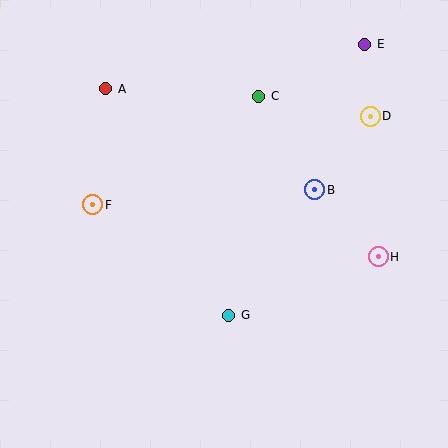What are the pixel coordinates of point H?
Point H is at (378, 257).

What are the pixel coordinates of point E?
Point E is at (365, 44).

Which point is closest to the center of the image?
Point G at (229, 315) is closest to the center.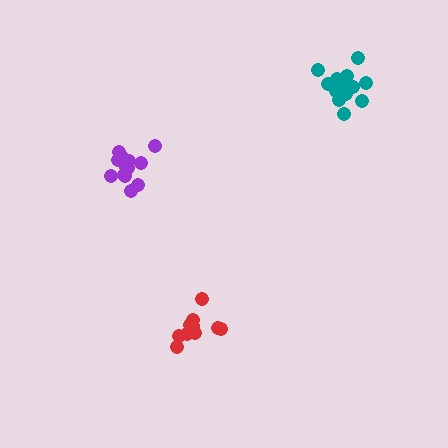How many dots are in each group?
Group 1: 14 dots, Group 2: 13 dots, Group 3: 15 dots (42 total).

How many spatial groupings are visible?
There are 3 spatial groupings.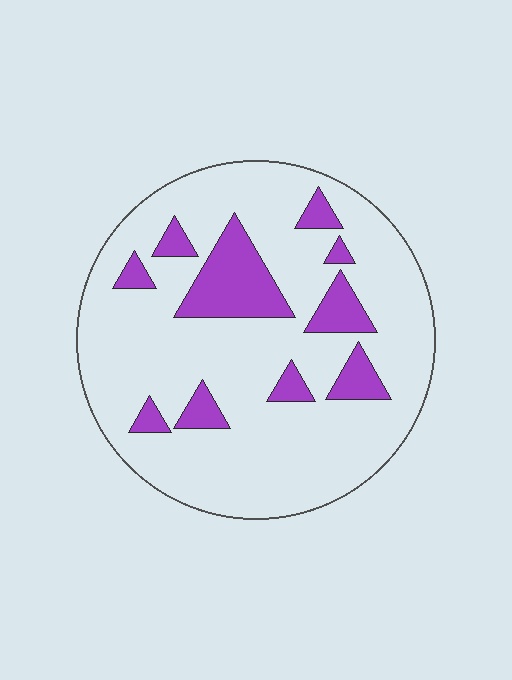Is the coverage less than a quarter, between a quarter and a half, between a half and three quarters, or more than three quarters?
Less than a quarter.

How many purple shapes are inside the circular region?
10.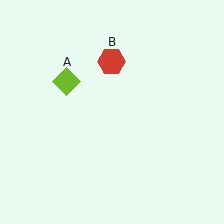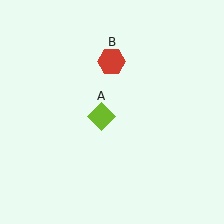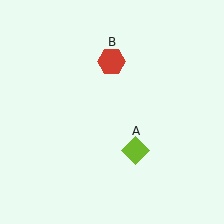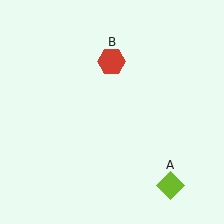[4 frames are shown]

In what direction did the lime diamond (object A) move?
The lime diamond (object A) moved down and to the right.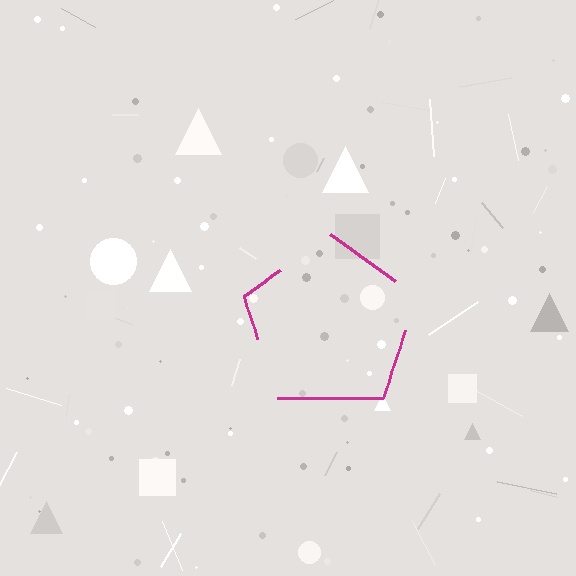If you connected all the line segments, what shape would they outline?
They would outline a pentagon.